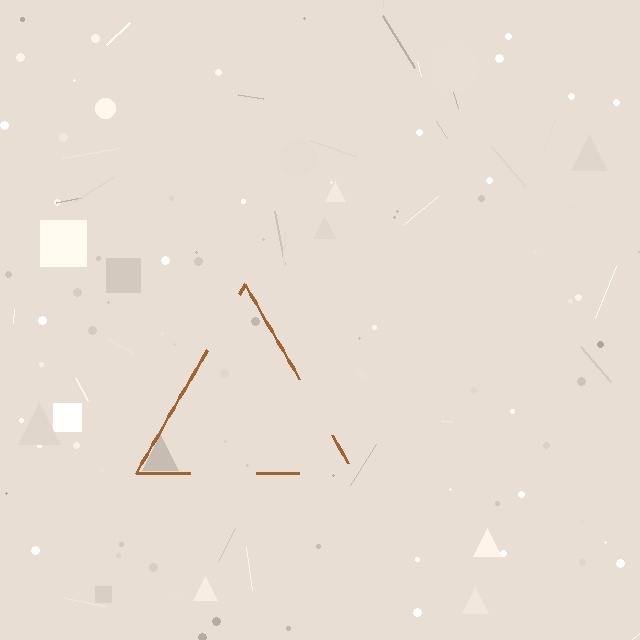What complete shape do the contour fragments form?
The contour fragments form a triangle.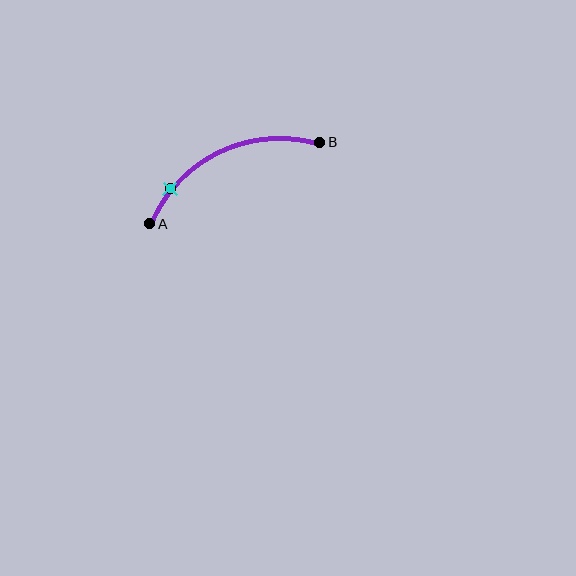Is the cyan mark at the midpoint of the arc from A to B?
No. The cyan mark lies on the arc but is closer to endpoint A. The arc midpoint would be at the point on the curve equidistant along the arc from both A and B.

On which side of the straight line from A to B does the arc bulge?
The arc bulges above the straight line connecting A and B.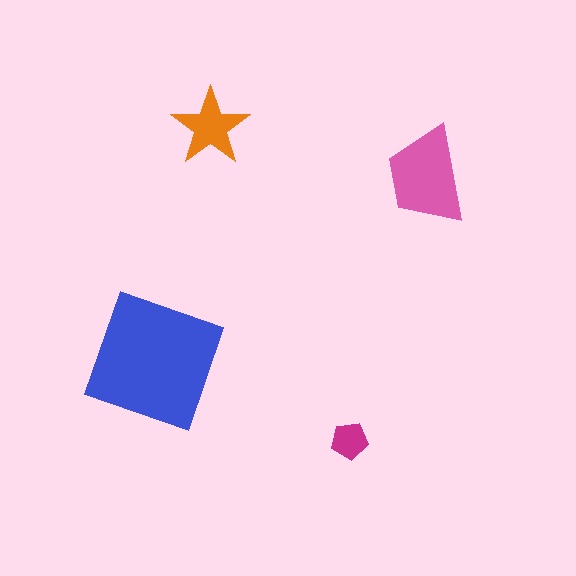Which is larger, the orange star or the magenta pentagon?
The orange star.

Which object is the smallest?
The magenta pentagon.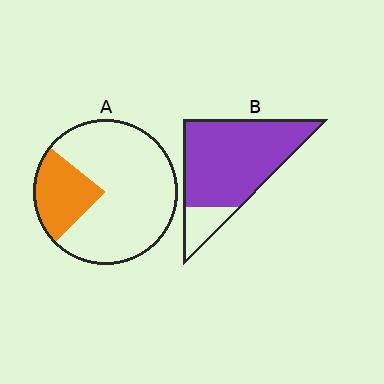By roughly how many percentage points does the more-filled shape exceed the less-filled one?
By roughly 60 percentage points (B over A).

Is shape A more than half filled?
No.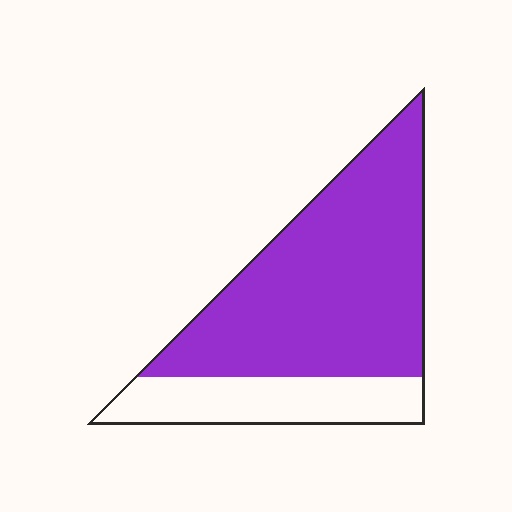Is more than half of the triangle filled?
Yes.